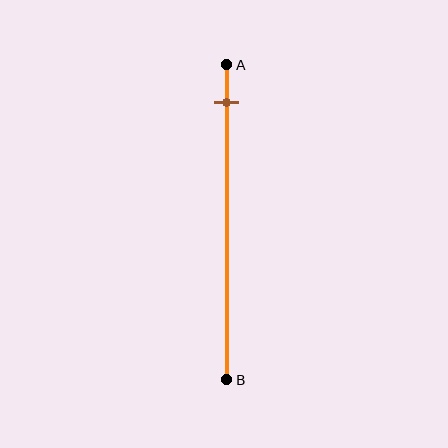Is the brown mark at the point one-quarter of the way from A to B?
No, the mark is at about 10% from A, not at the 25% one-quarter point.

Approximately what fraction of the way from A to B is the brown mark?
The brown mark is approximately 10% of the way from A to B.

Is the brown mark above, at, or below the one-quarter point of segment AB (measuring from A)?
The brown mark is above the one-quarter point of segment AB.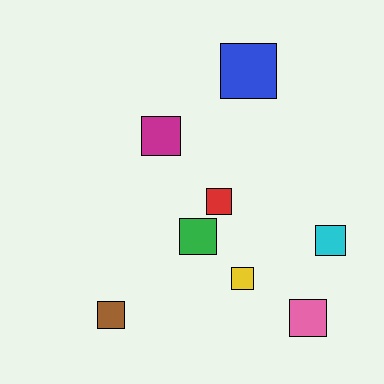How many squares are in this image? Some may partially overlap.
There are 8 squares.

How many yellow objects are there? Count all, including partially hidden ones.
There is 1 yellow object.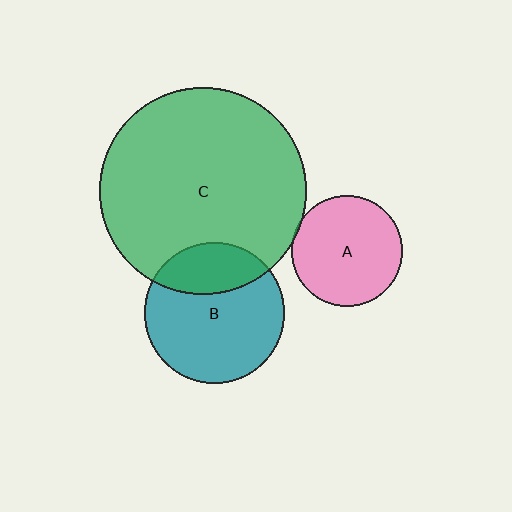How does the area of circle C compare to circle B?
Approximately 2.2 times.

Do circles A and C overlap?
Yes.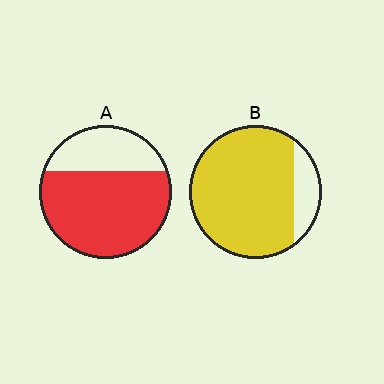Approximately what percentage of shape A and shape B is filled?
A is approximately 70% and B is approximately 85%.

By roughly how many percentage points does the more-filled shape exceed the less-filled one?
By roughly 15 percentage points (B over A).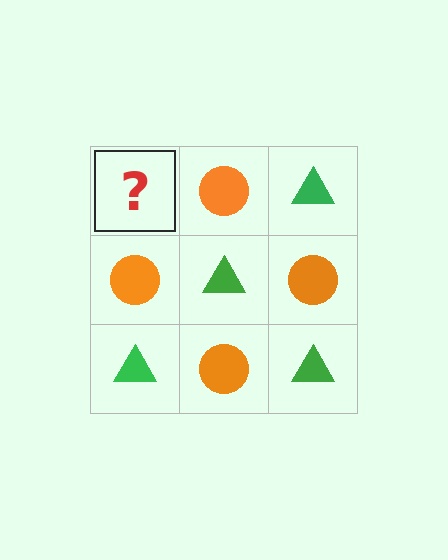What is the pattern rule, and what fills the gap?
The rule is that it alternates green triangle and orange circle in a checkerboard pattern. The gap should be filled with a green triangle.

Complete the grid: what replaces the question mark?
The question mark should be replaced with a green triangle.